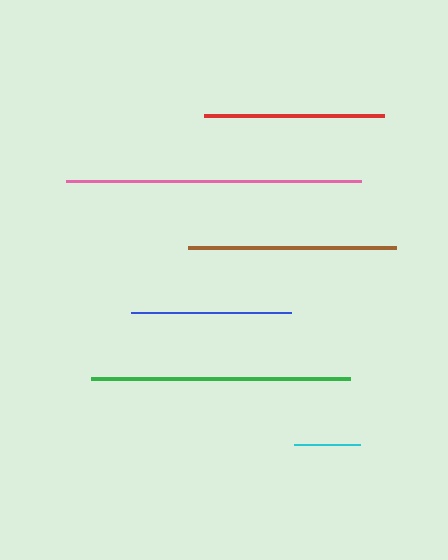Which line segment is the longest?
The pink line is the longest at approximately 295 pixels.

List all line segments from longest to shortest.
From longest to shortest: pink, green, brown, red, blue, cyan.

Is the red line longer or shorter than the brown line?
The brown line is longer than the red line.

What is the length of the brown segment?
The brown segment is approximately 208 pixels long.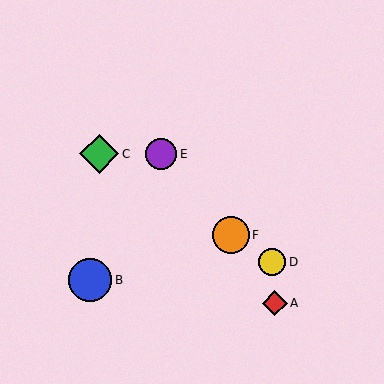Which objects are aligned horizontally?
Objects C, E are aligned horizontally.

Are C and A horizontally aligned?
No, C is at y≈154 and A is at y≈303.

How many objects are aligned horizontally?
2 objects (C, E) are aligned horizontally.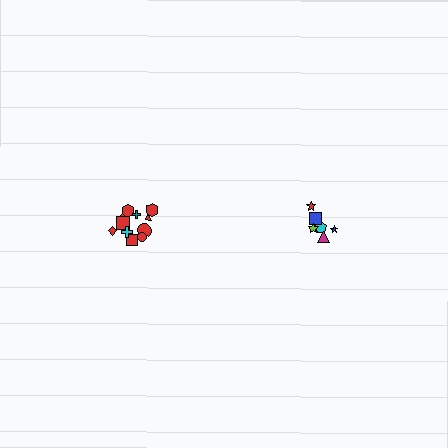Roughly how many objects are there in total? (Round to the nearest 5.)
Roughly 20 objects in total.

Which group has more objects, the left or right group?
The left group.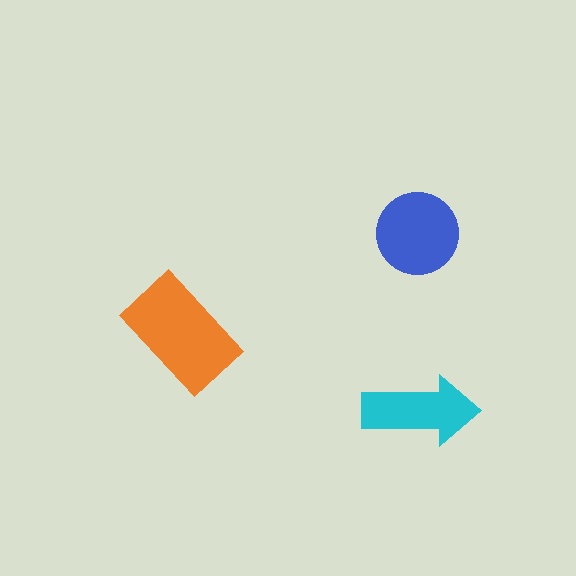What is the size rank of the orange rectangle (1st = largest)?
1st.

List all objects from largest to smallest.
The orange rectangle, the blue circle, the cyan arrow.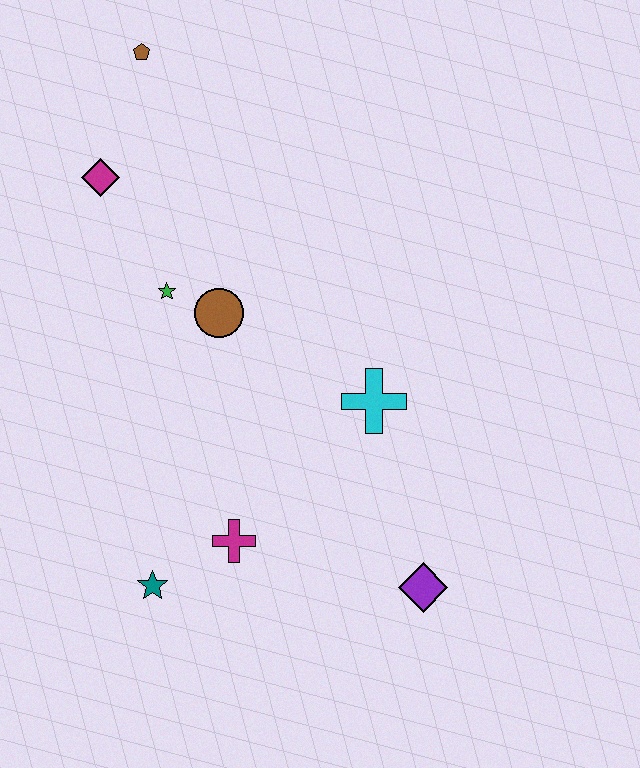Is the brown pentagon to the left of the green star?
Yes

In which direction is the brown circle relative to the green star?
The brown circle is to the right of the green star.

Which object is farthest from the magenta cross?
The brown pentagon is farthest from the magenta cross.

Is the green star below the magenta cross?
No